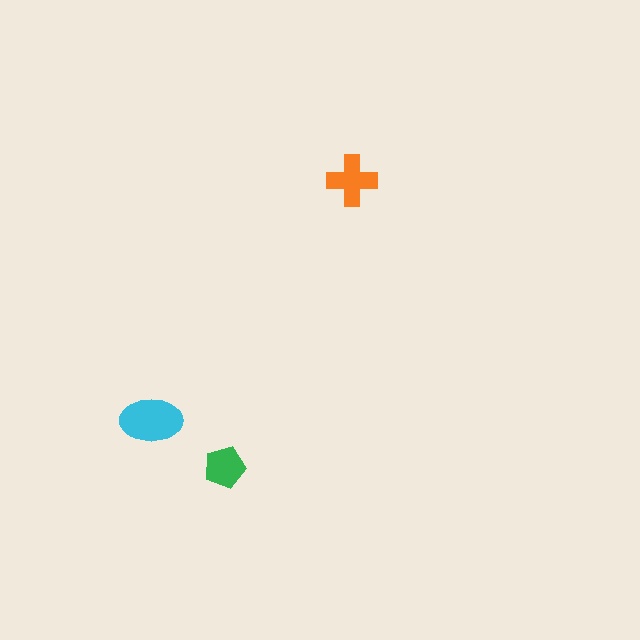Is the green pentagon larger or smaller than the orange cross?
Smaller.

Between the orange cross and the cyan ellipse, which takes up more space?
The cyan ellipse.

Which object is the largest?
The cyan ellipse.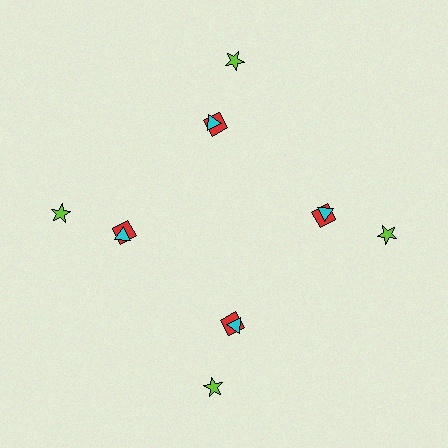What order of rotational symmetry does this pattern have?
This pattern has 4-fold rotational symmetry.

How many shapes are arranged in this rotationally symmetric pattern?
There are 12 shapes, arranged in 4 groups of 3.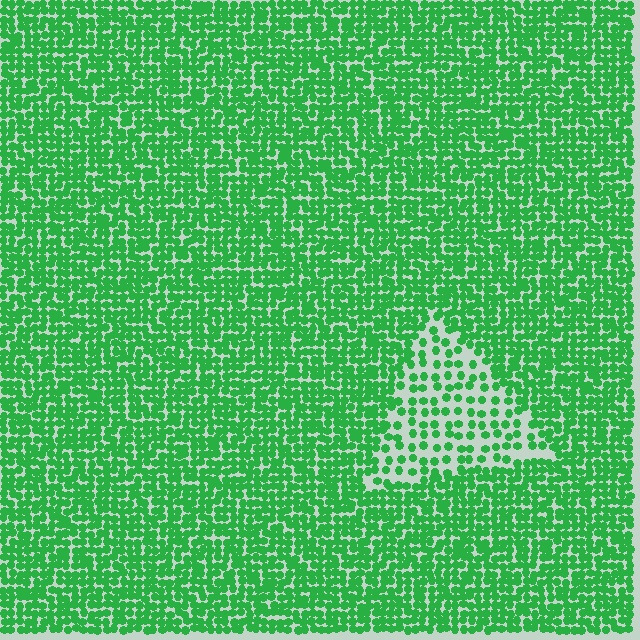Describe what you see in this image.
The image contains small green elements arranged at two different densities. A triangle-shaped region is visible where the elements are less densely packed than the surrounding area.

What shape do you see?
I see a triangle.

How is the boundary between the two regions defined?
The boundary is defined by a change in element density (approximately 2.3x ratio). All elements are the same color, size, and shape.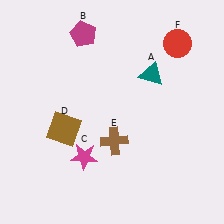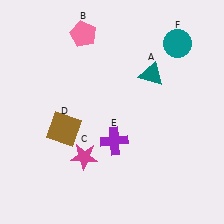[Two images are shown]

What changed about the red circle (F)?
In Image 1, F is red. In Image 2, it changed to teal.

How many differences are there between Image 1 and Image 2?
There are 3 differences between the two images.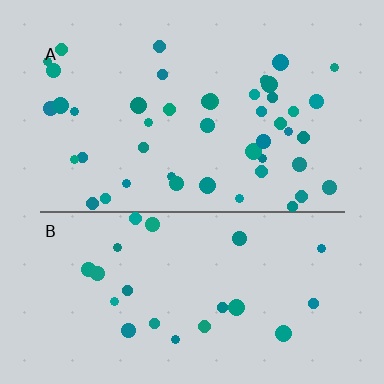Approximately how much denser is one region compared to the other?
Approximately 2.0× — region A over region B.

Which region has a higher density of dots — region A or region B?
A (the top).